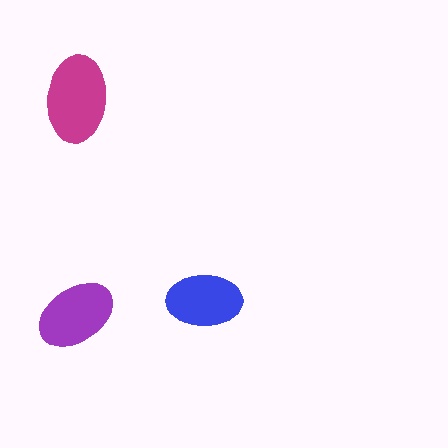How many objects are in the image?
There are 3 objects in the image.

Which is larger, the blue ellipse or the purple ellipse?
The purple one.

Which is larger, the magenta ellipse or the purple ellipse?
The magenta one.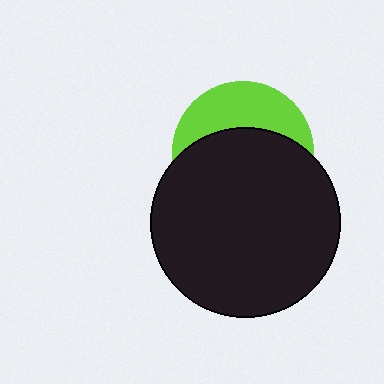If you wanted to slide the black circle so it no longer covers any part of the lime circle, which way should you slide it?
Slide it down — that is the most direct way to separate the two shapes.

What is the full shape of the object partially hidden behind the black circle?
The partially hidden object is a lime circle.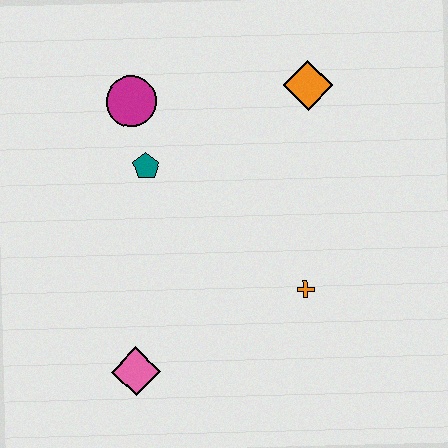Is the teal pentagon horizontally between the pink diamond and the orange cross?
Yes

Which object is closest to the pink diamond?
The orange cross is closest to the pink diamond.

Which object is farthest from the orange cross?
The magenta circle is farthest from the orange cross.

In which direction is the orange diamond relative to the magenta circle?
The orange diamond is to the right of the magenta circle.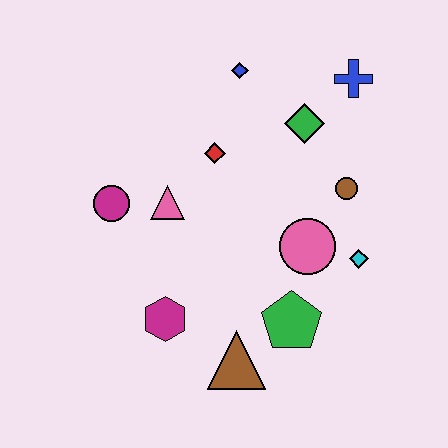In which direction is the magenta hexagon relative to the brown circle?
The magenta hexagon is to the left of the brown circle.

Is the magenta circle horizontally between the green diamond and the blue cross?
No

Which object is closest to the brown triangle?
The green pentagon is closest to the brown triangle.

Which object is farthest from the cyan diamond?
The magenta circle is farthest from the cyan diamond.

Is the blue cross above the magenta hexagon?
Yes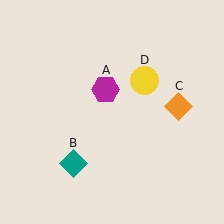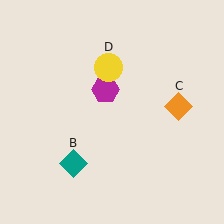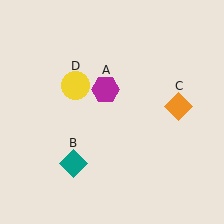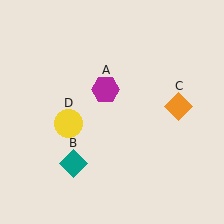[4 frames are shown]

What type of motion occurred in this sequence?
The yellow circle (object D) rotated counterclockwise around the center of the scene.